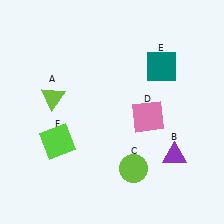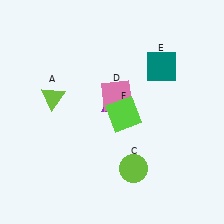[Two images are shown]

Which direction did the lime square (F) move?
The lime square (F) moved right.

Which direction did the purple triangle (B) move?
The purple triangle (B) moved left.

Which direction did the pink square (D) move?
The pink square (D) moved left.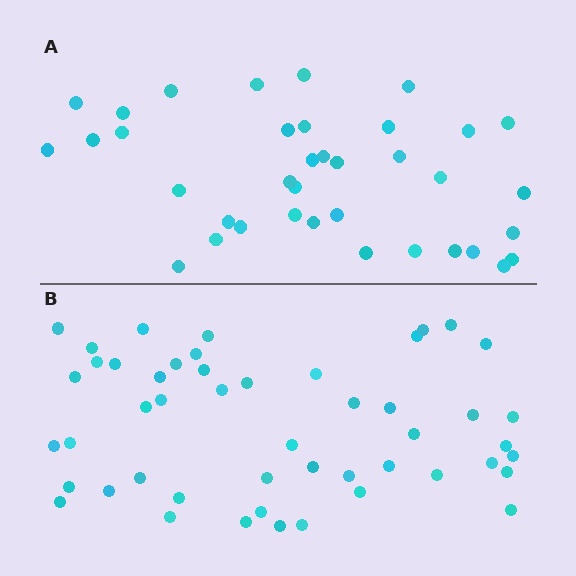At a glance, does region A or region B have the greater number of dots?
Region B (the bottom region) has more dots.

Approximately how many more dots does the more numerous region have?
Region B has roughly 12 or so more dots than region A.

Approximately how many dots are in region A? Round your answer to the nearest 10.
About 40 dots. (The exact count is 37, which rounds to 40.)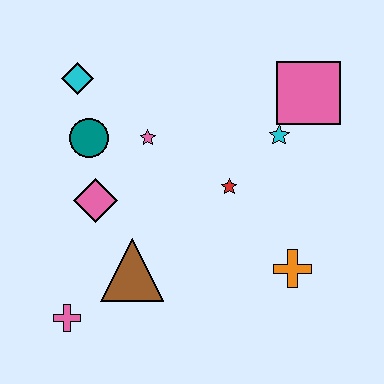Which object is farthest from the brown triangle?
The pink square is farthest from the brown triangle.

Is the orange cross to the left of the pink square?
Yes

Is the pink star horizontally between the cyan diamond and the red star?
Yes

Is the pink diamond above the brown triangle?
Yes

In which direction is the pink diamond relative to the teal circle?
The pink diamond is below the teal circle.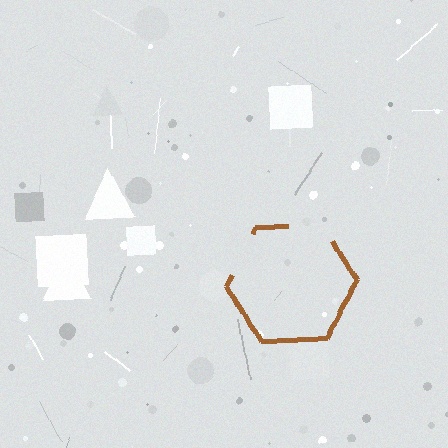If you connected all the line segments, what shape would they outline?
They would outline a hexagon.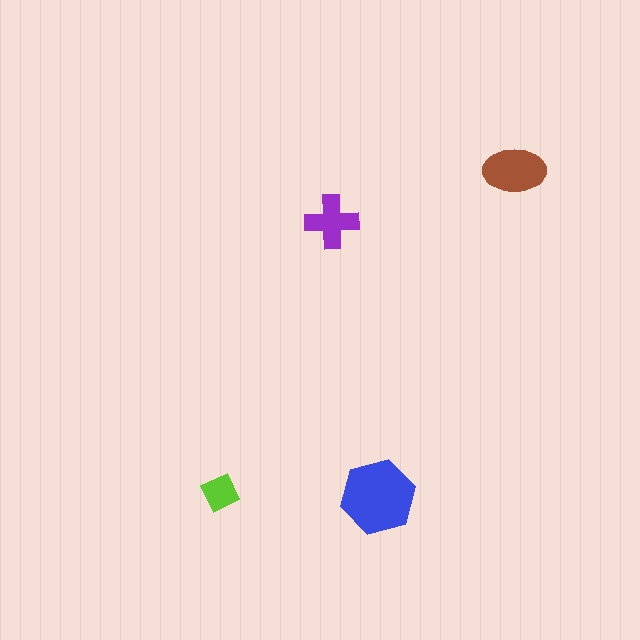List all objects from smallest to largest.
The lime square, the purple cross, the brown ellipse, the blue hexagon.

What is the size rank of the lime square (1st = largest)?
4th.